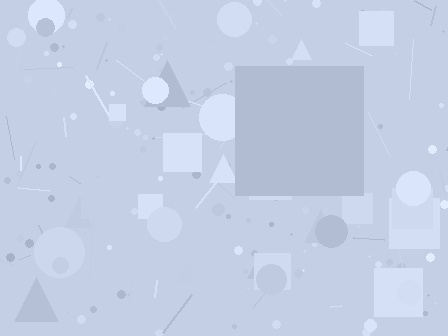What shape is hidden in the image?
A square is hidden in the image.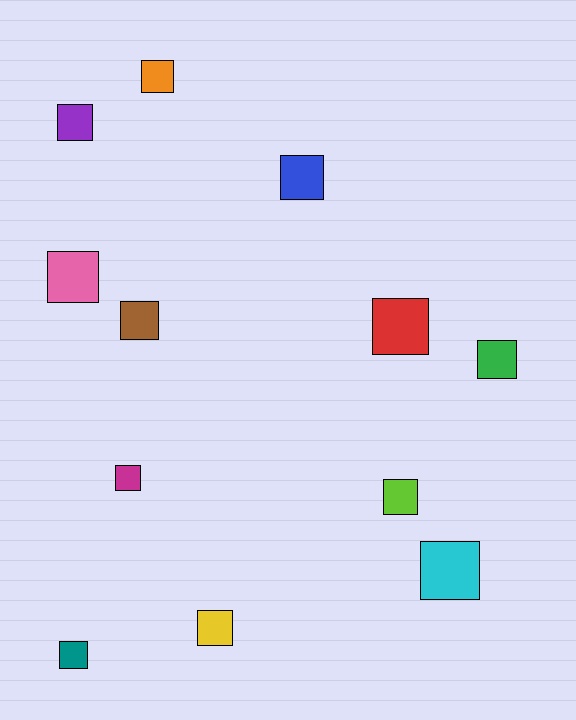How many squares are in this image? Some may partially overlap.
There are 12 squares.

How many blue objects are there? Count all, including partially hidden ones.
There is 1 blue object.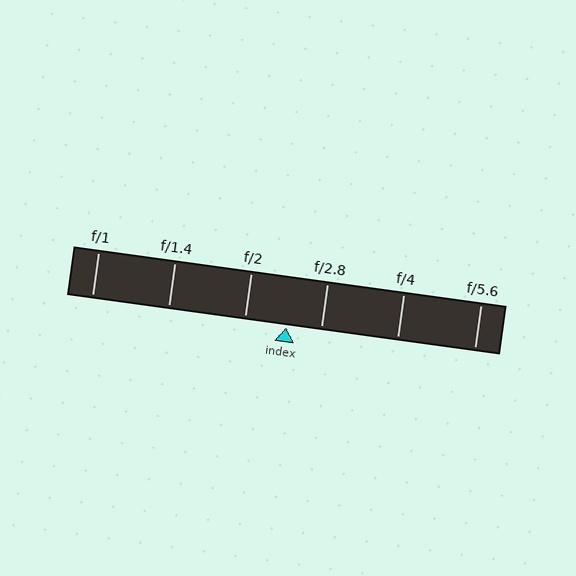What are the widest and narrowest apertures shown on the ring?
The widest aperture shown is f/1 and the narrowest is f/5.6.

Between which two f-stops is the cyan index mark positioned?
The index mark is between f/2 and f/2.8.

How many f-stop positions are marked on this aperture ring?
There are 6 f-stop positions marked.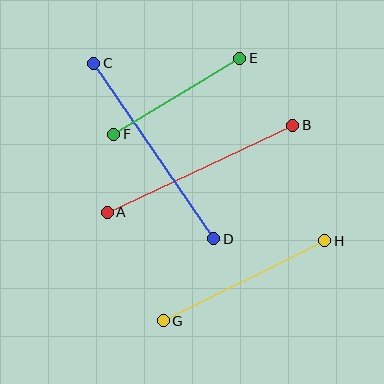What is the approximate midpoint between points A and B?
The midpoint is at approximately (200, 169) pixels.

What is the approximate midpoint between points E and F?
The midpoint is at approximately (177, 96) pixels.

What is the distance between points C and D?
The distance is approximately 212 pixels.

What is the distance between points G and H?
The distance is approximately 180 pixels.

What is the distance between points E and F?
The distance is approximately 147 pixels.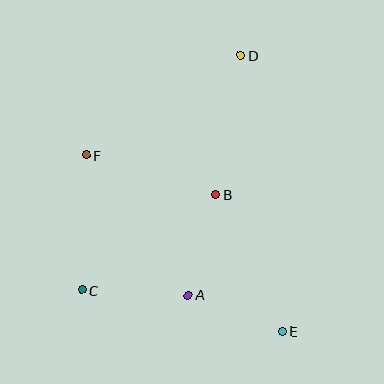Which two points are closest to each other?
Points A and E are closest to each other.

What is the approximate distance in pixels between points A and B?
The distance between A and B is approximately 104 pixels.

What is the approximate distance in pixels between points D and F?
The distance between D and F is approximately 184 pixels.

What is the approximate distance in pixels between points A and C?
The distance between A and C is approximately 107 pixels.